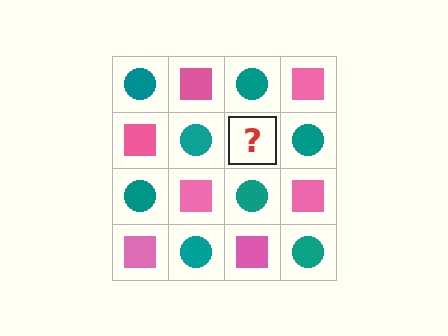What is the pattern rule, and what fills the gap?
The rule is that it alternates teal circle and pink square in a checkerboard pattern. The gap should be filled with a pink square.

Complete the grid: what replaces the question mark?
The question mark should be replaced with a pink square.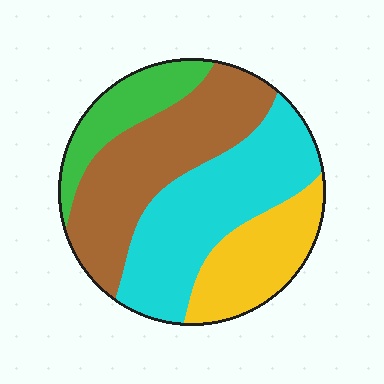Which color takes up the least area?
Green, at roughly 15%.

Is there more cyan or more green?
Cyan.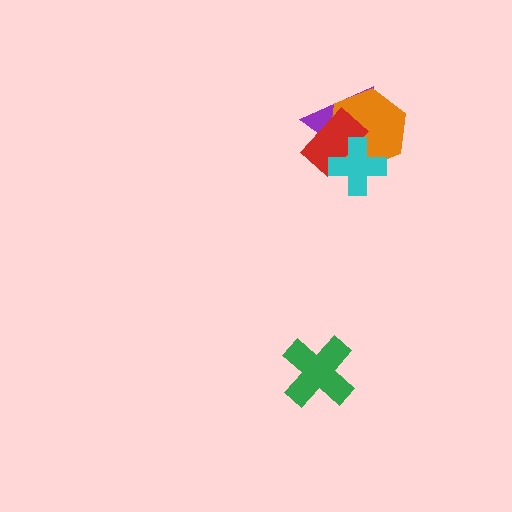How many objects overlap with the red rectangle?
3 objects overlap with the red rectangle.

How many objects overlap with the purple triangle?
3 objects overlap with the purple triangle.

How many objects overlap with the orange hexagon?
3 objects overlap with the orange hexagon.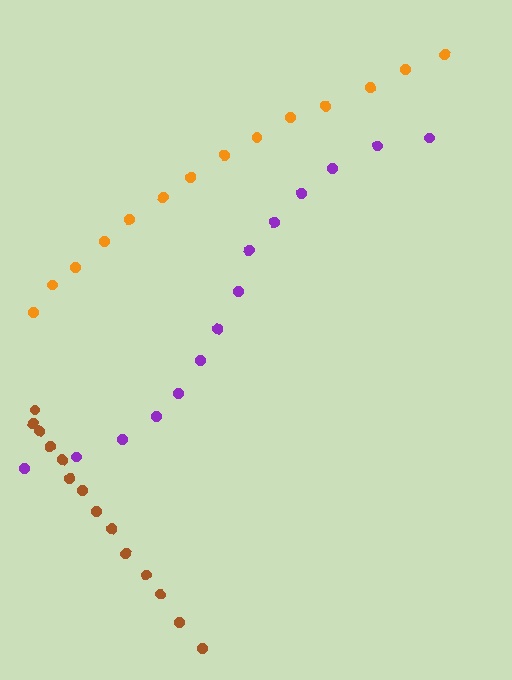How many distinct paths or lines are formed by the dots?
There are 3 distinct paths.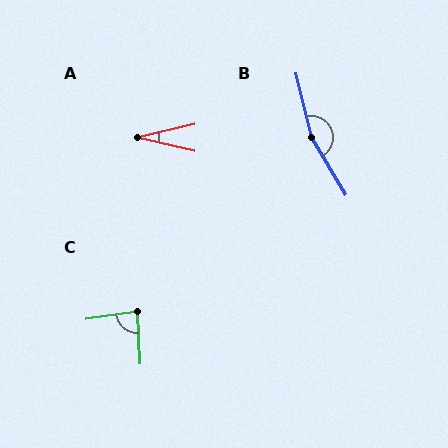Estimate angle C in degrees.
Approximately 84 degrees.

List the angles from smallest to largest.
A (26°), C (84°), B (163°).